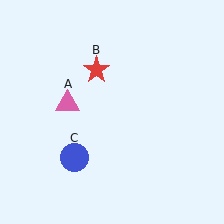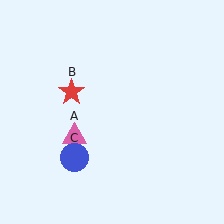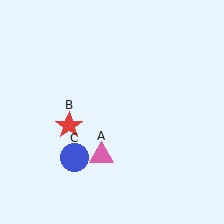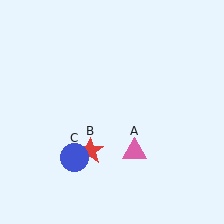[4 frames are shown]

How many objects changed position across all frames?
2 objects changed position: pink triangle (object A), red star (object B).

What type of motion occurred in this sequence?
The pink triangle (object A), red star (object B) rotated counterclockwise around the center of the scene.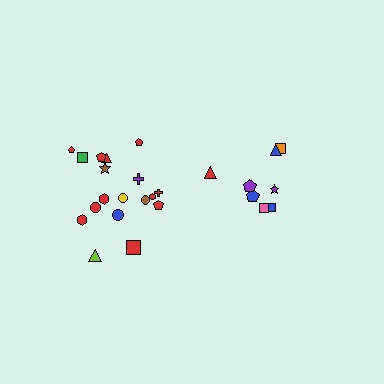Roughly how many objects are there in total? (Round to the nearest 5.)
Roughly 25 objects in total.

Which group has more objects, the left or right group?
The left group.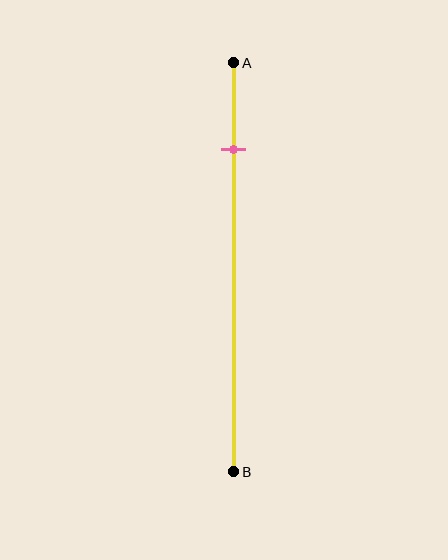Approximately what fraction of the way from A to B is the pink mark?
The pink mark is approximately 20% of the way from A to B.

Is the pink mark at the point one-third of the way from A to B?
No, the mark is at about 20% from A, not at the 33% one-third point.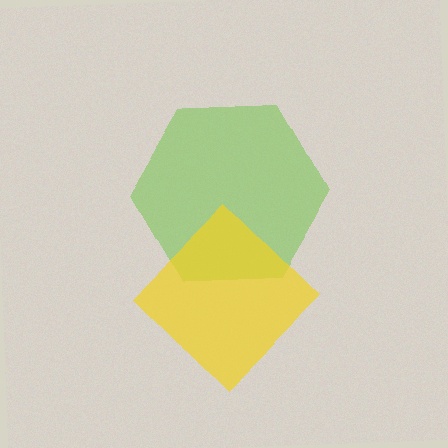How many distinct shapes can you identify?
There are 2 distinct shapes: a lime hexagon, a yellow diamond.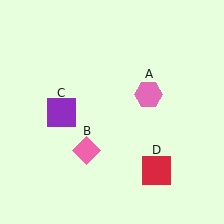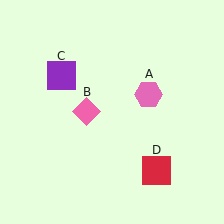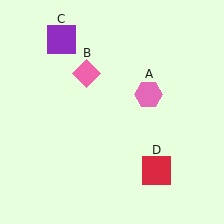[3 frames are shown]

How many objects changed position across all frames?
2 objects changed position: pink diamond (object B), purple square (object C).